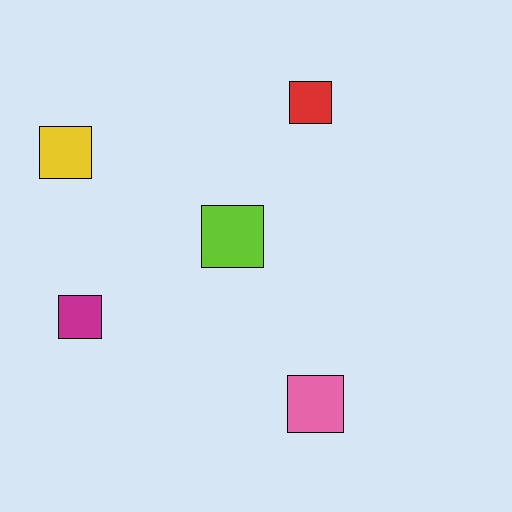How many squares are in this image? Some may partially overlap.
There are 5 squares.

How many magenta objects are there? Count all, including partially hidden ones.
There is 1 magenta object.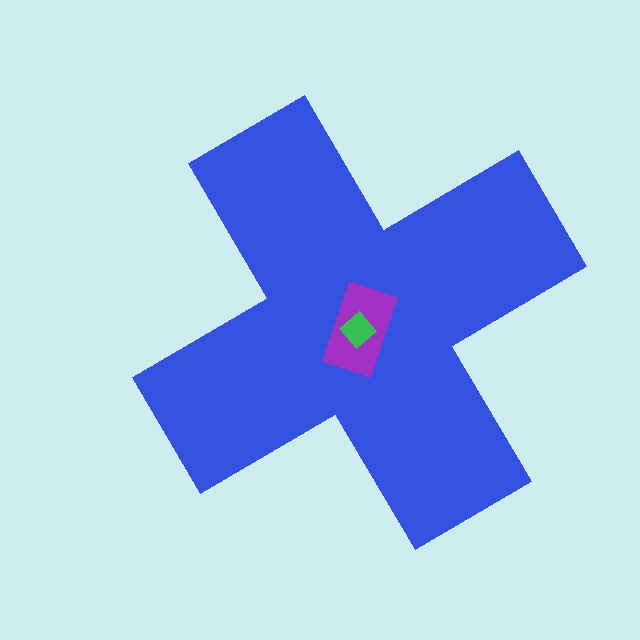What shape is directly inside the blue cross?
The purple rectangle.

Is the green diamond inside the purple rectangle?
Yes.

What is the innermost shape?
The green diamond.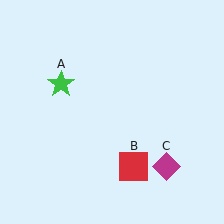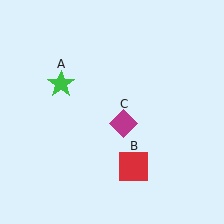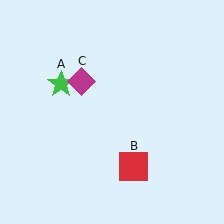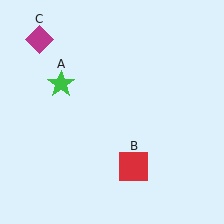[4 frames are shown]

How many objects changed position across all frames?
1 object changed position: magenta diamond (object C).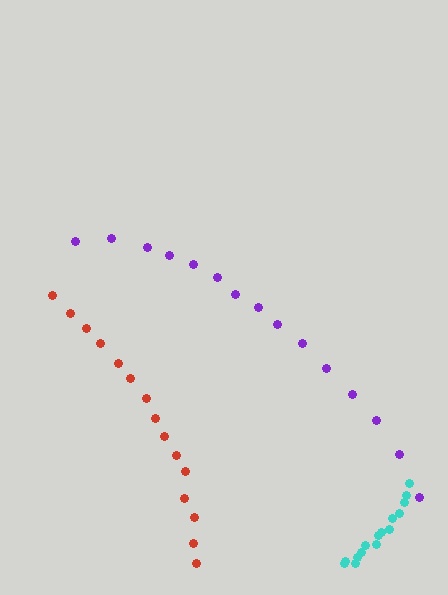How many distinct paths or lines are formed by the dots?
There are 3 distinct paths.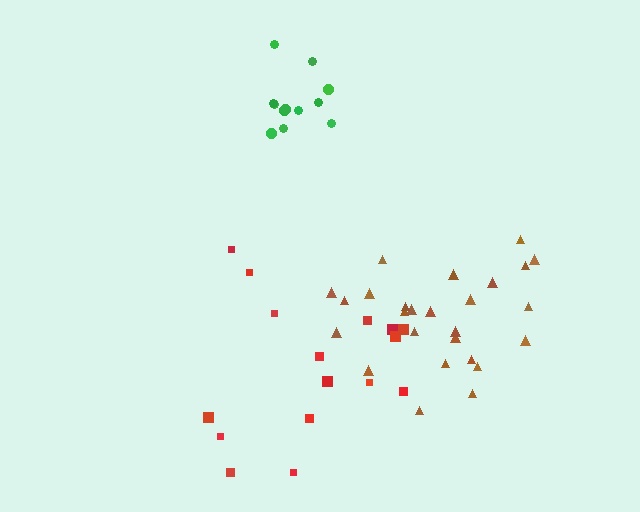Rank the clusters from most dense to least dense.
green, brown, red.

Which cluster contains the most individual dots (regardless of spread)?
Brown (26).